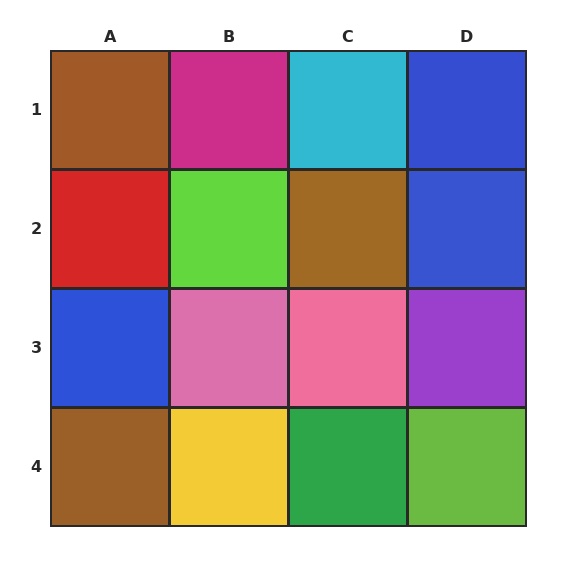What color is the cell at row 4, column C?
Green.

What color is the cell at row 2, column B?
Lime.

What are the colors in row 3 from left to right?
Blue, pink, pink, purple.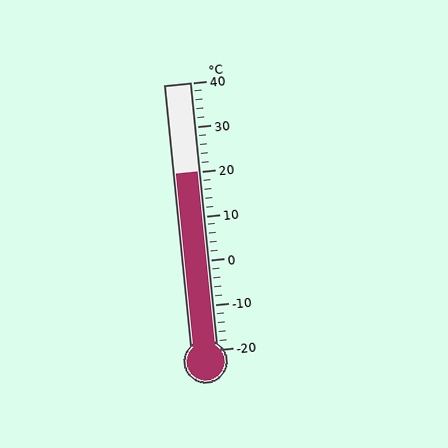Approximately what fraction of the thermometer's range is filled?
The thermometer is filled to approximately 65% of its range.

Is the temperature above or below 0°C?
The temperature is above 0°C.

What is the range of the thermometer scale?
The thermometer scale ranges from -20°C to 40°C.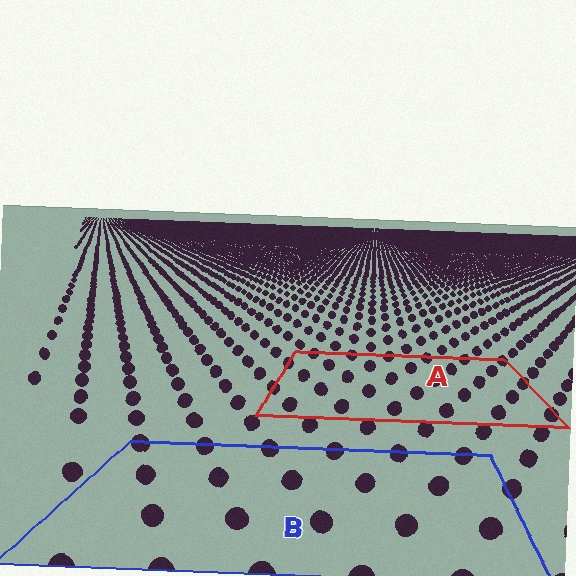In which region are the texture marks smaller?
The texture marks are smaller in region A, because it is farther away.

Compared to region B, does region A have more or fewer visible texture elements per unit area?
Region A has more texture elements per unit area — they are packed more densely because it is farther away.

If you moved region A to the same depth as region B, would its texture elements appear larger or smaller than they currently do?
They would appear larger. At a closer depth, the same texture elements are projected at a bigger on-screen size.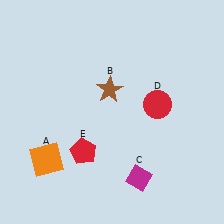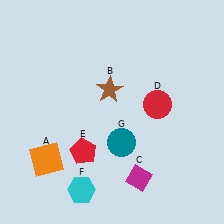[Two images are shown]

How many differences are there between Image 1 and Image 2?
There are 2 differences between the two images.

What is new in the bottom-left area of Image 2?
A cyan hexagon (F) was added in the bottom-left area of Image 2.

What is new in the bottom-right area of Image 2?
A teal circle (G) was added in the bottom-right area of Image 2.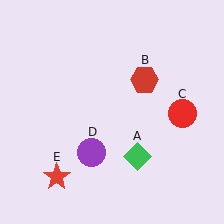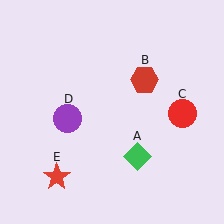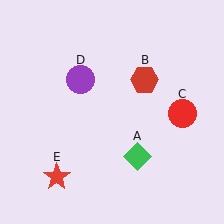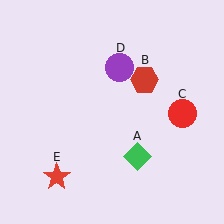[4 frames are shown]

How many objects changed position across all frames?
1 object changed position: purple circle (object D).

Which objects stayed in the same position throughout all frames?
Green diamond (object A) and red hexagon (object B) and red circle (object C) and red star (object E) remained stationary.